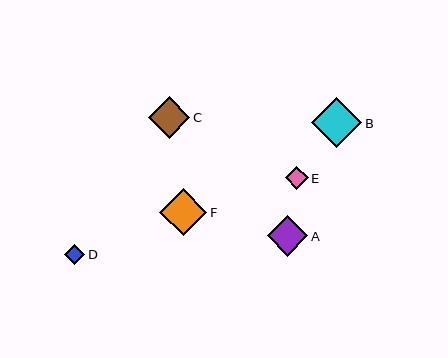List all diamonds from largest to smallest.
From largest to smallest: B, F, C, A, E, D.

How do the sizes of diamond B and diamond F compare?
Diamond B and diamond F are approximately the same size.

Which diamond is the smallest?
Diamond D is the smallest with a size of approximately 21 pixels.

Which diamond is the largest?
Diamond B is the largest with a size of approximately 50 pixels.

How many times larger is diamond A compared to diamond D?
Diamond A is approximately 2.0 times the size of diamond D.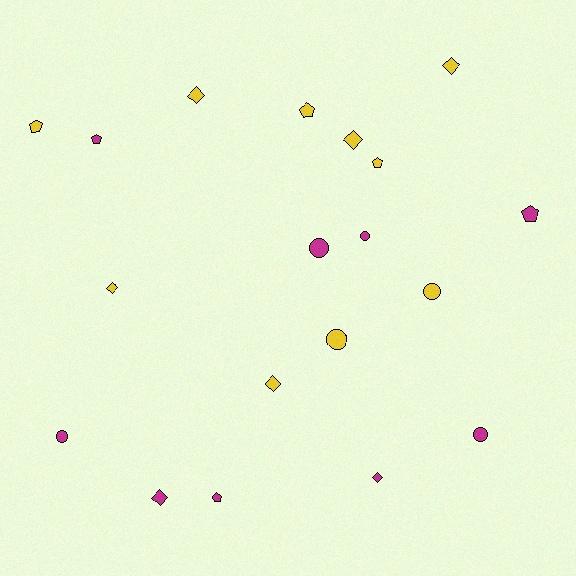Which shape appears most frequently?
Diamond, with 7 objects.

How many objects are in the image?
There are 19 objects.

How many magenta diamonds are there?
There are 2 magenta diamonds.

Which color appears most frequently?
Yellow, with 10 objects.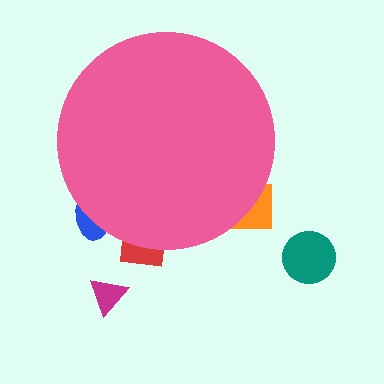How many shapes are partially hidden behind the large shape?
3 shapes are partially hidden.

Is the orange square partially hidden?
Yes, the orange square is partially hidden behind the pink circle.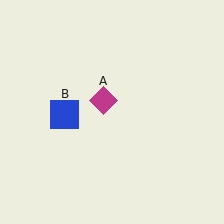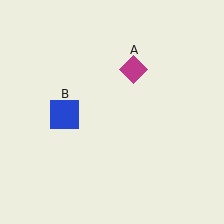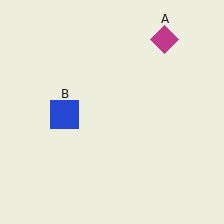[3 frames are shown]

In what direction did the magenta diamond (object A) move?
The magenta diamond (object A) moved up and to the right.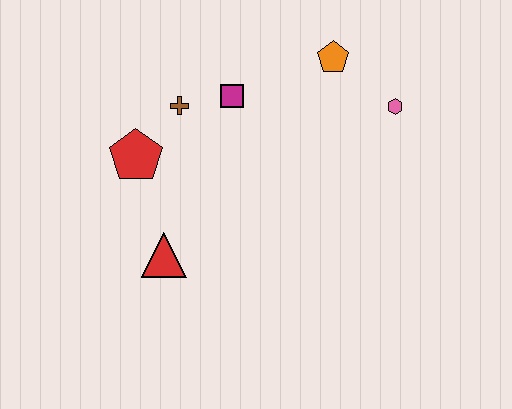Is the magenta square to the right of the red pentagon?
Yes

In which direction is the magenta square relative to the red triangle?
The magenta square is above the red triangle.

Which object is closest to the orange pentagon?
The pink hexagon is closest to the orange pentagon.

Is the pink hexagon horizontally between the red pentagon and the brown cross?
No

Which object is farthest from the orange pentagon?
The red triangle is farthest from the orange pentagon.